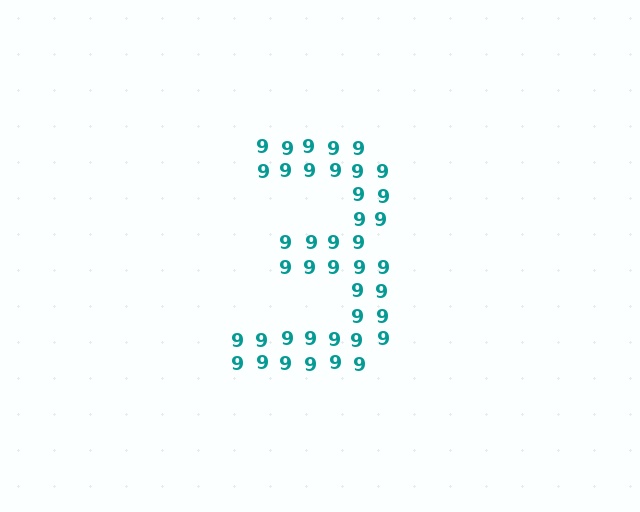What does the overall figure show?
The overall figure shows the digit 3.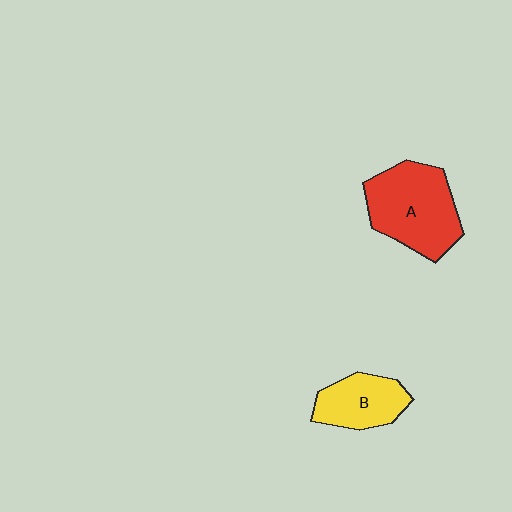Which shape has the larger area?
Shape A (red).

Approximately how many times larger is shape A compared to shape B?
Approximately 1.6 times.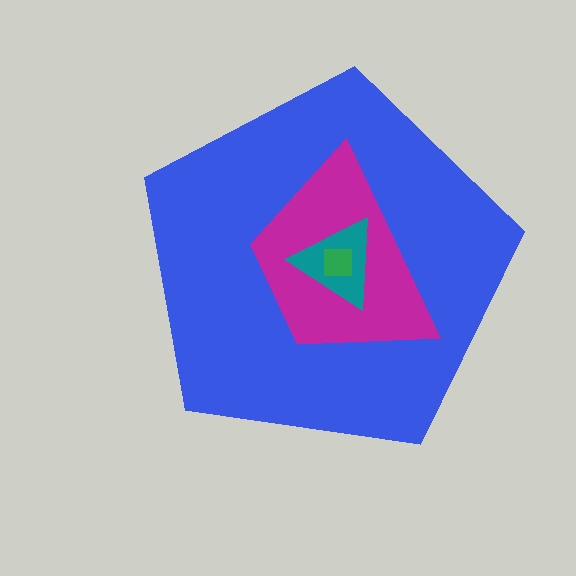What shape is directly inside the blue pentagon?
The magenta trapezoid.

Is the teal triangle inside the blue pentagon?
Yes.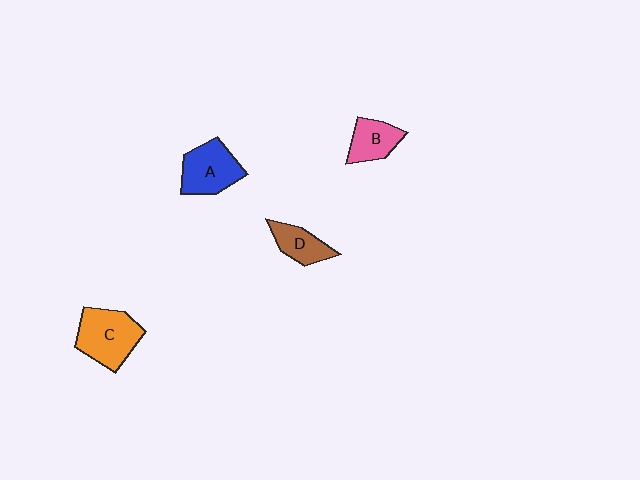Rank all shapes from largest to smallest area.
From largest to smallest: C (orange), A (blue), B (pink), D (brown).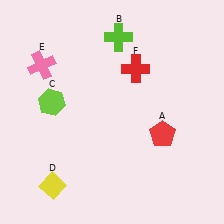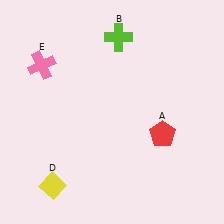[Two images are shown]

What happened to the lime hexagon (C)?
The lime hexagon (C) was removed in Image 2. It was in the top-left area of Image 1.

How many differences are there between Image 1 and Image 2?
There are 2 differences between the two images.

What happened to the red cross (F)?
The red cross (F) was removed in Image 2. It was in the top-right area of Image 1.